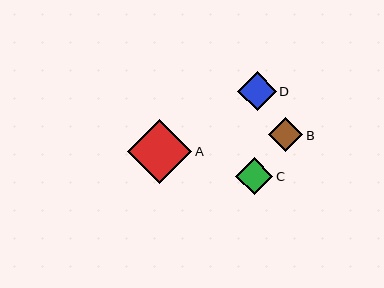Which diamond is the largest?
Diamond A is the largest with a size of approximately 64 pixels.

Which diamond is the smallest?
Diamond B is the smallest with a size of approximately 34 pixels.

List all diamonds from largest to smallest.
From largest to smallest: A, D, C, B.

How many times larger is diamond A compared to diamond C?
Diamond A is approximately 1.7 times the size of diamond C.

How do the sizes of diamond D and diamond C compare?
Diamond D and diamond C are approximately the same size.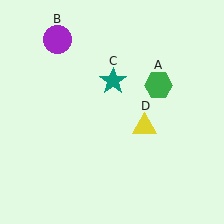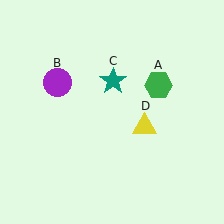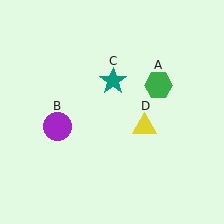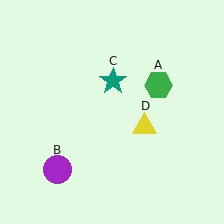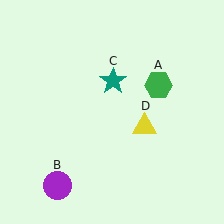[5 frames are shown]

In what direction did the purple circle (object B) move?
The purple circle (object B) moved down.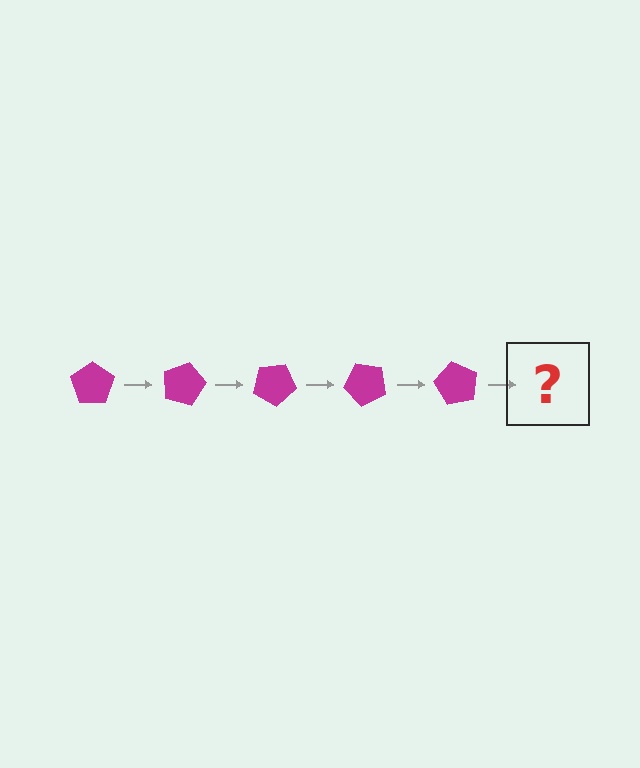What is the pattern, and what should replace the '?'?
The pattern is that the pentagon rotates 15 degrees each step. The '?' should be a magenta pentagon rotated 75 degrees.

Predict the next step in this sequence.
The next step is a magenta pentagon rotated 75 degrees.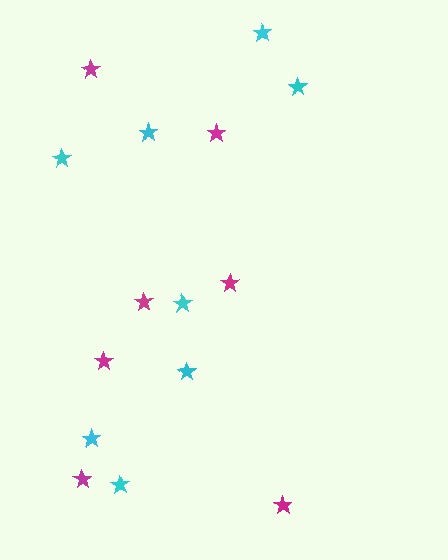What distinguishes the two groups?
There are 2 groups: one group of cyan stars (8) and one group of magenta stars (7).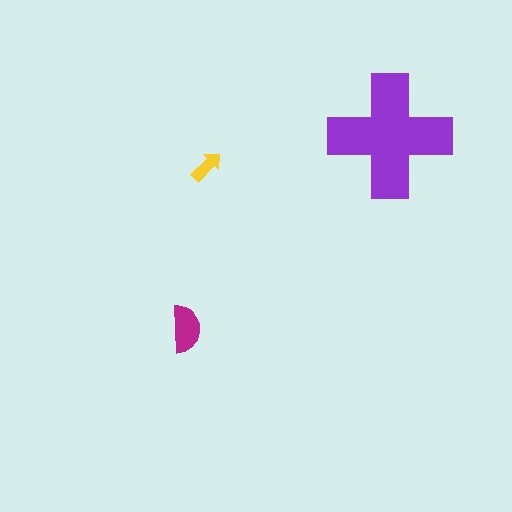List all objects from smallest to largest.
The yellow arrow, the magenta semicircle, the purple cross.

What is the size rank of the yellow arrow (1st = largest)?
3rd.